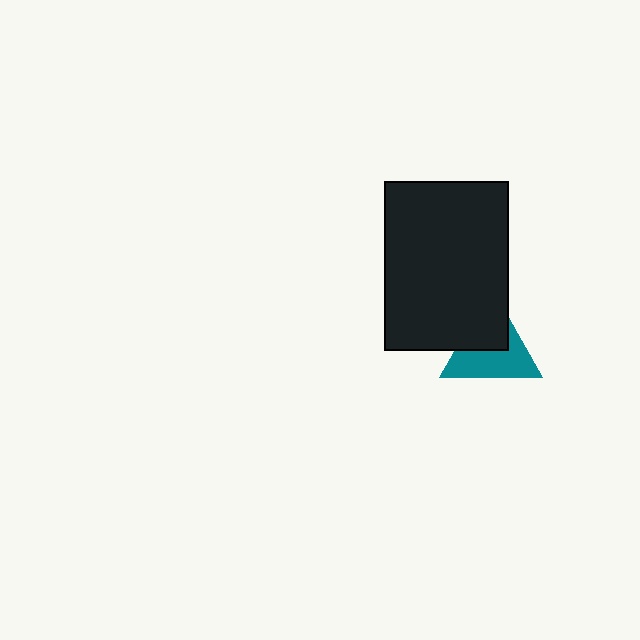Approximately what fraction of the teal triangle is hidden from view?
Roughly 44% of the teal triangle is hidden behind the black rectangle.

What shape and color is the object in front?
The object in front is a black rectangle.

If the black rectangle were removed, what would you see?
You would see the complete teal triangle.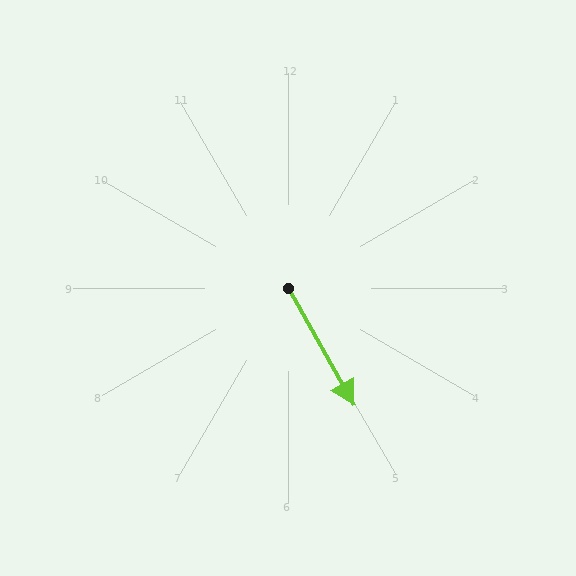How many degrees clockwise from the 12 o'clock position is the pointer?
Approximately 151 degrees.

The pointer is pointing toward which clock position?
Roughly 5 o'clock.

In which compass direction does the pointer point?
Southeast.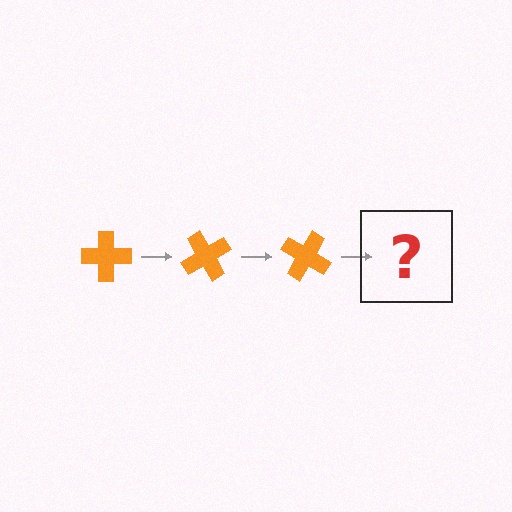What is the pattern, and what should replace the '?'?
The pattern is that the cross rotates 60 degrees each step. The '?' should be an orange cross rotated 180 degrees.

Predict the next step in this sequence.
The next step is an orange cross rotated 180 degrees.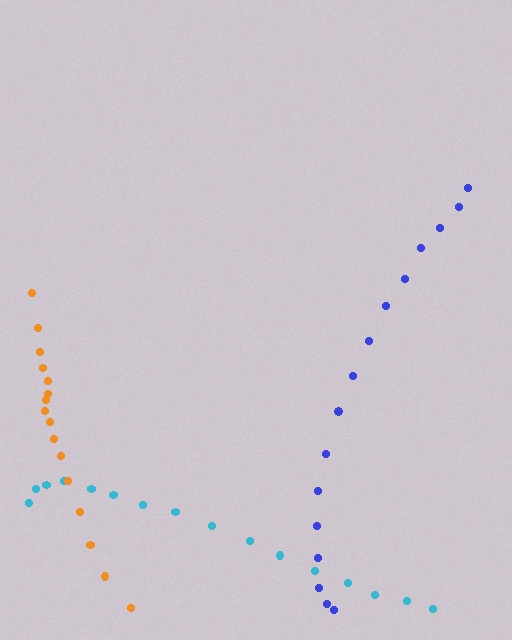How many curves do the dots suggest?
There are 3 distinct paths.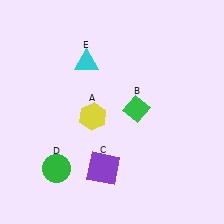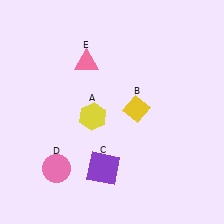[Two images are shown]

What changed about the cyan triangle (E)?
In Image 1, E is cyan. In Image 2, it changed to pink.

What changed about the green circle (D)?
In Image 1, D is green. In Image 2, it changed to pink.